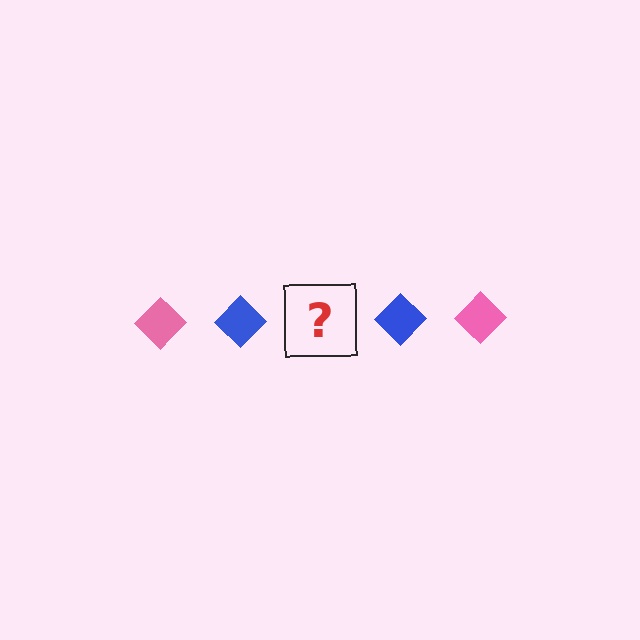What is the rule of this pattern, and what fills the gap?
The rule is that the pattern cycles through pink, blue diamonds. The gap should be filled with a pink diamond.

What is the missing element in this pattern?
The missing element is a pink diamond.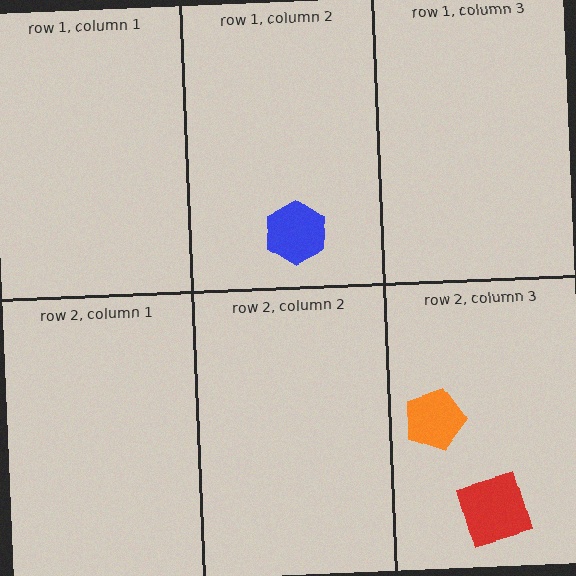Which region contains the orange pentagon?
The row 2, column 3 region.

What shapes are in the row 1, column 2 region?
The blue hexagon.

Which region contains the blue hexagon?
The row 1, column 2 region.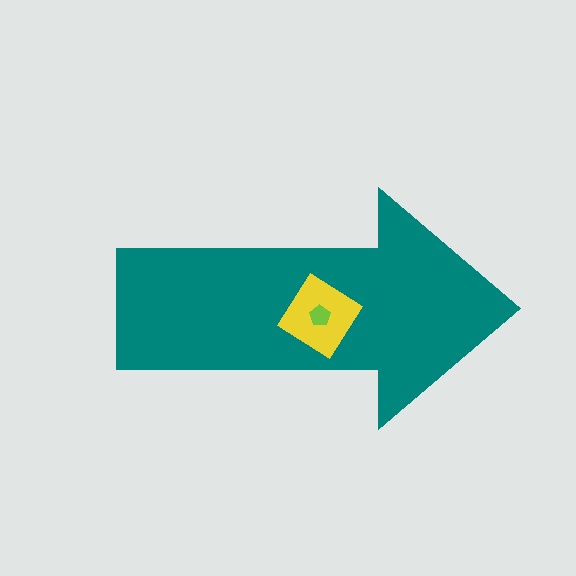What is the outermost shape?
The teal arrow.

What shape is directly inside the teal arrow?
The yellow diamond.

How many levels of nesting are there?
3.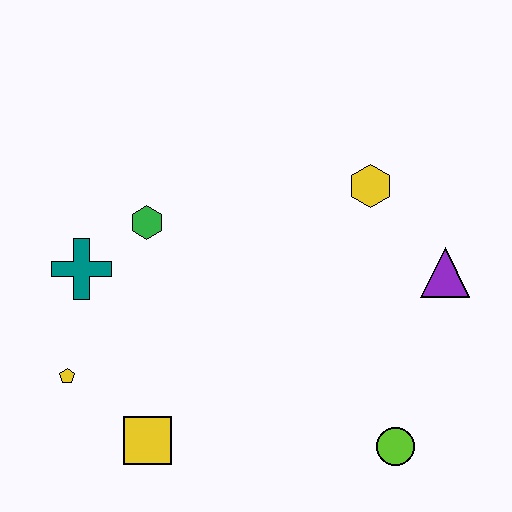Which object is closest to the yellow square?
The yellow pentagon is closest to the yellow square.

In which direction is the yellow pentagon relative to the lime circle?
The yellow pentagon is to the left of the lime circle.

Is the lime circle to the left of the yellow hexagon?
No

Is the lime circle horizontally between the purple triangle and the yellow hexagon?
Yes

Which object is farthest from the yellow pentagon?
The purple triangle is farthest from the yellow pentagon.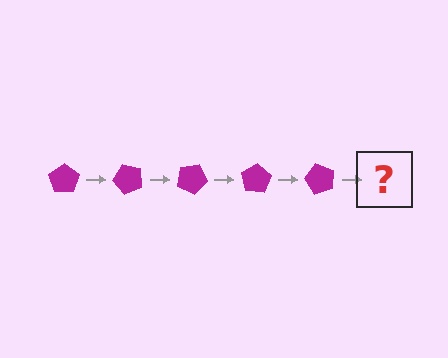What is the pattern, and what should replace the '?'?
The pattern is that the pentagon rotates 50 degrees each step. The '?' should be a magenta pentagon rotated 250 degrees.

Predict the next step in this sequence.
The next step is a magenta pentagon rotated 250 degrees.